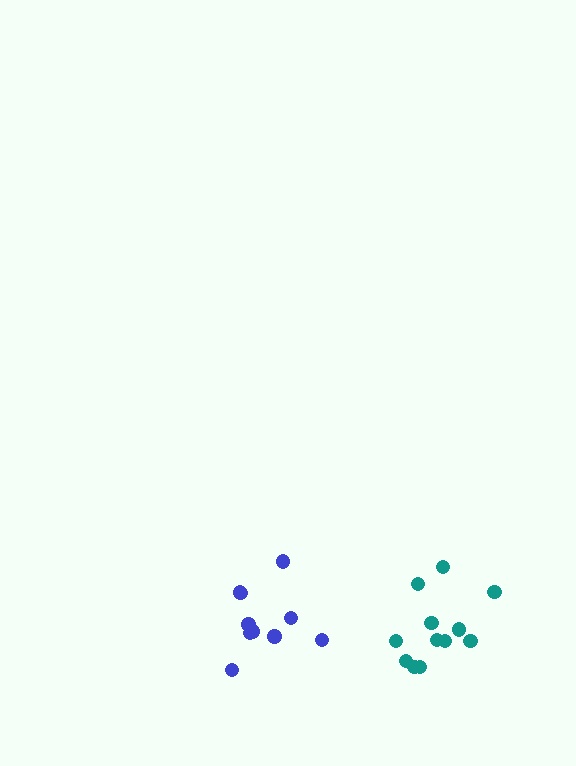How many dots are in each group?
Group 1: 12 dots, Group 2: 10 dots (22 total).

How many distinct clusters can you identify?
There are 2 distinct clusters.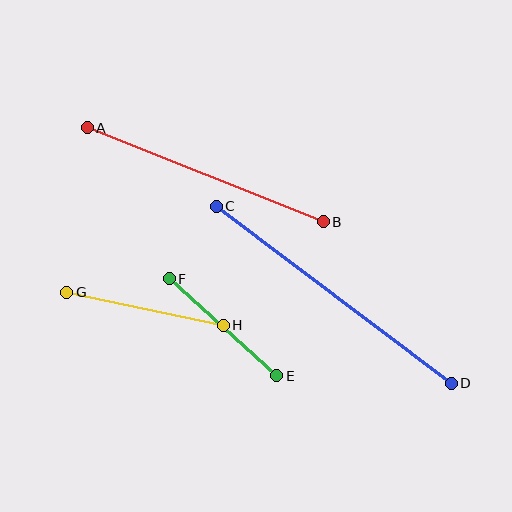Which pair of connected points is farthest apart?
Points C and D are farthest apart.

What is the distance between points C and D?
The distance is approximately 294 pixels.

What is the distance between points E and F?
The distance is approximately 145 pixels.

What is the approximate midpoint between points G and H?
The midpoint is at approximately (145, 309) pixels.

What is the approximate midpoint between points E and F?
The midpoint is at approximately (223, 327) pixels.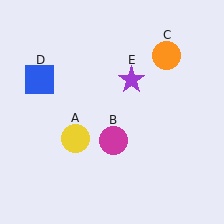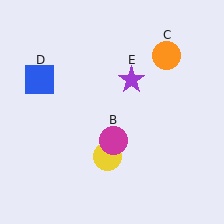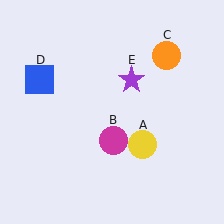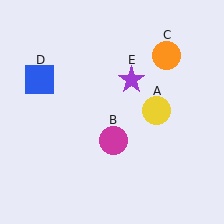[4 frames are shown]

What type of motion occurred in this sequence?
The yellow circle (object A) rotated counterclockwise around the center of the scene.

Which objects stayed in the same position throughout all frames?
Magenta circle (object B) and orange circle (object C) and blue square (object D) and purple star (object E) remained stationary.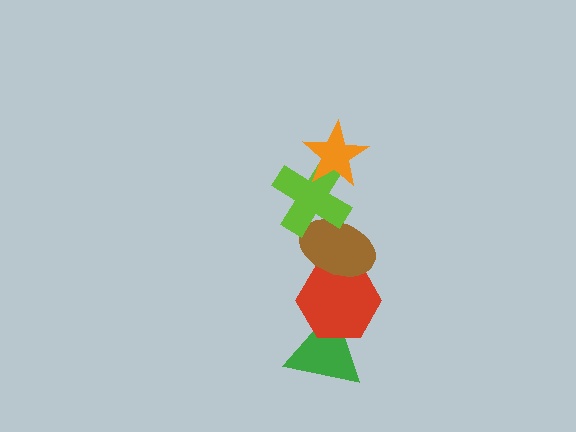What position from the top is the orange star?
The orange star is 1st from the top.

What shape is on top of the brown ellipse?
The lime cross is on top of the brown ellipse.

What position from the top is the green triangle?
The green triangle is 5th from the top.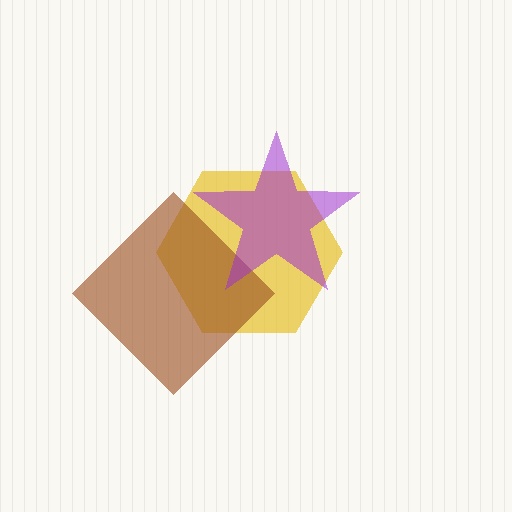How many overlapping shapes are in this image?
There are 3 overlapping shapes in the image.